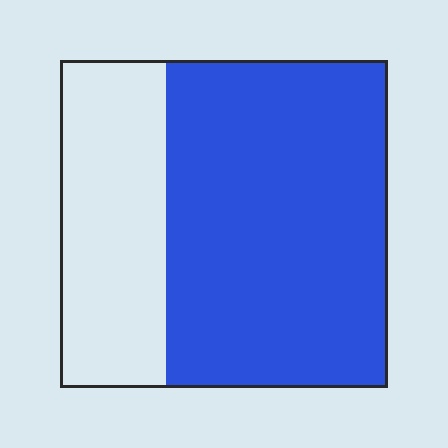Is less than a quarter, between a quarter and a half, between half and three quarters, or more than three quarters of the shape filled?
Between half and three quarters.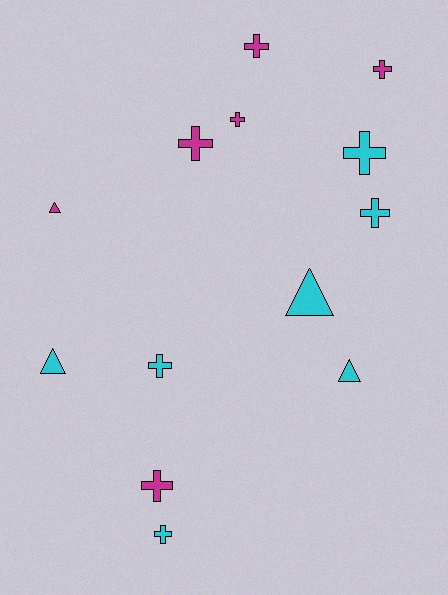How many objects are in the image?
There are 13 objects.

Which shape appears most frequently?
Cross, with 9 objects.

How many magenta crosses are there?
There are 5 magenta crosses.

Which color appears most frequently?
Cyan, with 7 objects.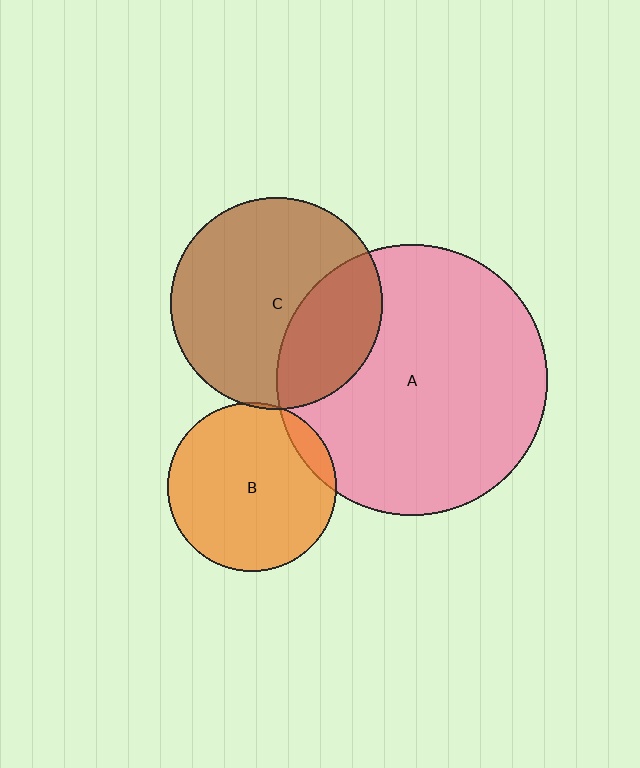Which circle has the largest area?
Circle A (pink).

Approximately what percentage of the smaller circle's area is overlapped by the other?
Approximately 5%.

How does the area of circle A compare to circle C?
Approximately 1.6 times.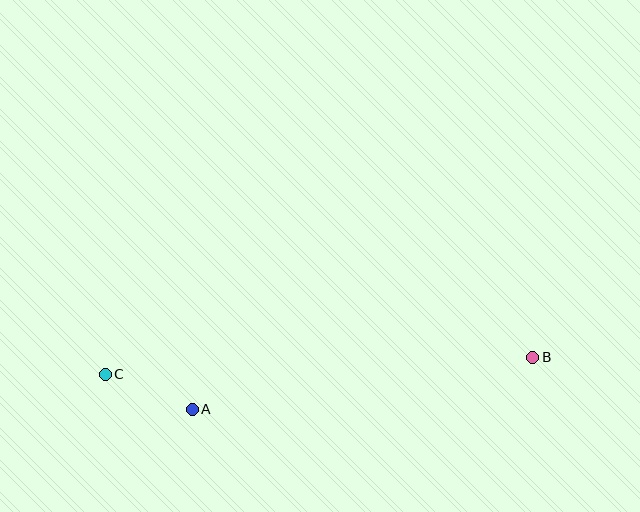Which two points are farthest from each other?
Points B and C are farthest from each other.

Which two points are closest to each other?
Points A and C are closest to each other.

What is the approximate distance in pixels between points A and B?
The distance between A and B is approximately 345 pixels.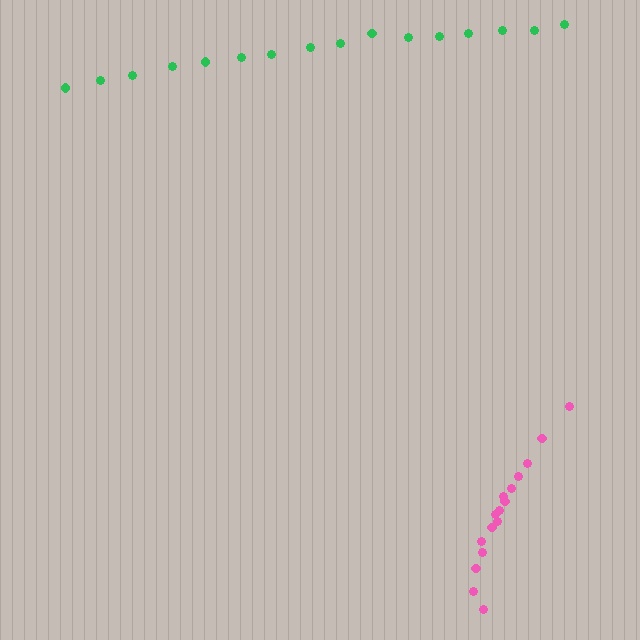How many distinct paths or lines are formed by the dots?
There are 2 distinct paths.